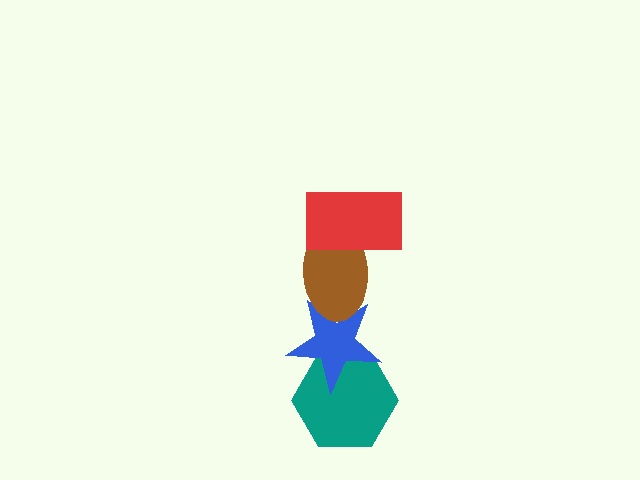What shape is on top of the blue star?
The brown ellipse is on top of the blue star.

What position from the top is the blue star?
The blue star is 3rd from the top.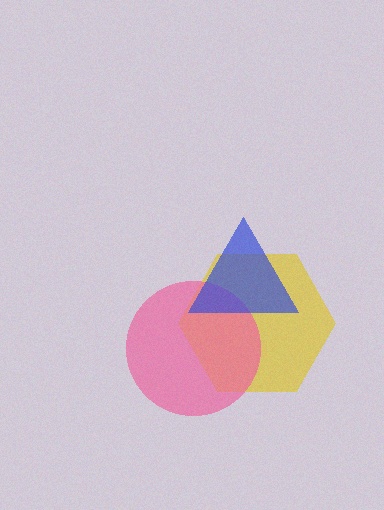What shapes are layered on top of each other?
The layered shapes are: a yellow hexagon, a pink circle, a blue triangle.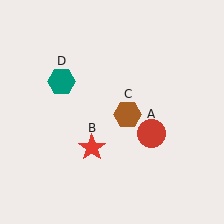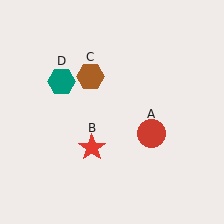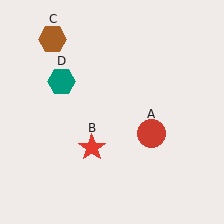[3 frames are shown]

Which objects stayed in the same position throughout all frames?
Red circle (object A) and red star (object B) and teal hexagon (object D) remained stationary.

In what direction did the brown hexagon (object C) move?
The brown hexagon (object C) moved up and to the left.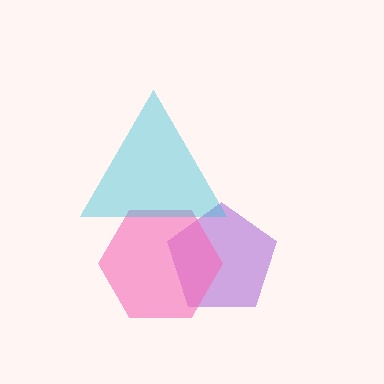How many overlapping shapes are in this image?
There are 3 overlapping shapes in the image.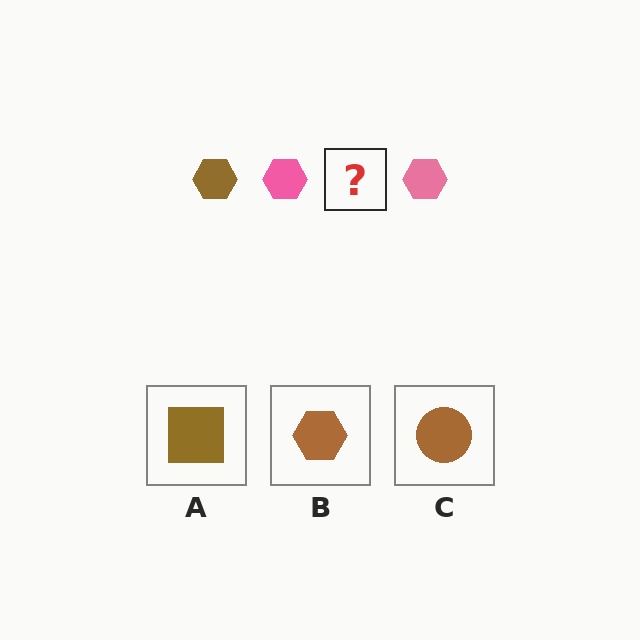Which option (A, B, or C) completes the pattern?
B.